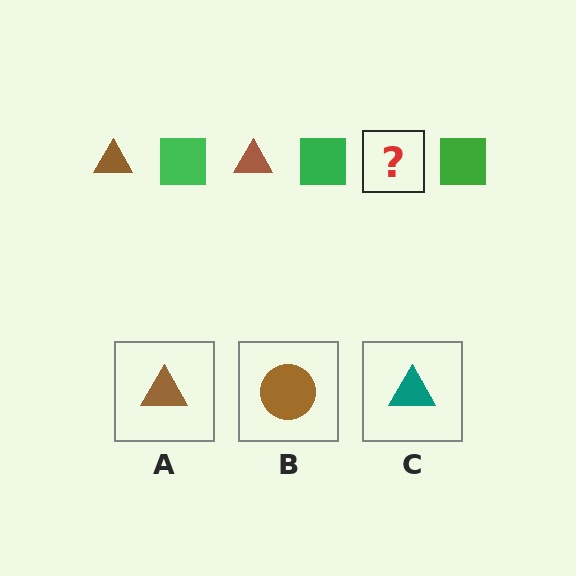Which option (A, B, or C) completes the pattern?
A.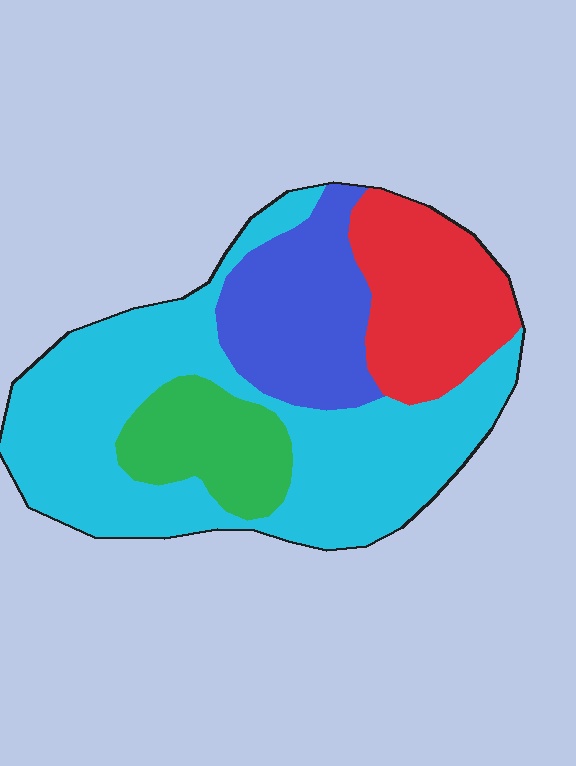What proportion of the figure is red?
Red covers roughly 20% of the figure.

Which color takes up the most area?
Cyan, at roughly 50%.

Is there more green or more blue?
Blue.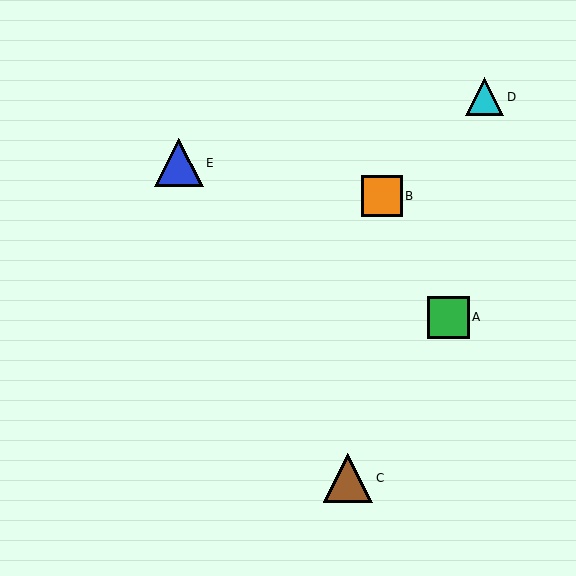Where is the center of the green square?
The center of the green square is at (448, 317).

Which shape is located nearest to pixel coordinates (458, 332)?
The green square (labeled A) at (448, 317) is nearest to that location.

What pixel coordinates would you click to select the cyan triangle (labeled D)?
Click at (484, 97) to select the cyan triangle D.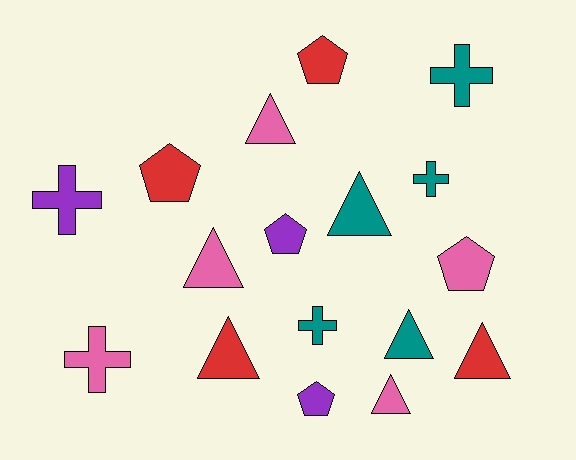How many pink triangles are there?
There are 3 pink triangles.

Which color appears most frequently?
Pink, with 5 objects.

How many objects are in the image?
There are 17 objects.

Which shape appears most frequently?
Triangle, with 7 objects.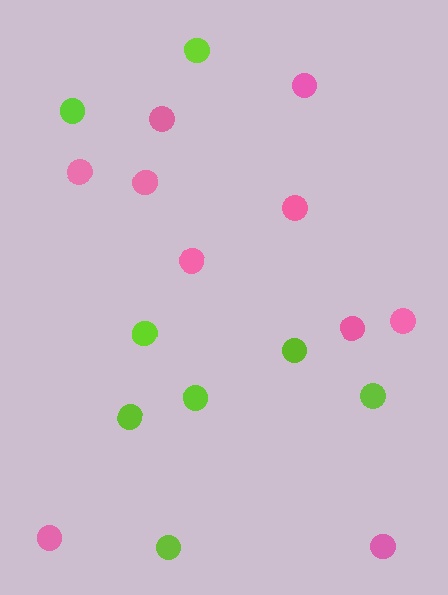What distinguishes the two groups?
There are 2 groups: one group of lime circles (8) and one group of pink circles (10).